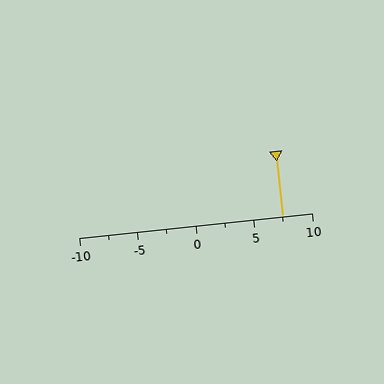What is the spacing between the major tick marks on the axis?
The major ticks are spaced 5 apart.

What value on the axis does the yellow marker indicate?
The marker indicates approximately 7.5.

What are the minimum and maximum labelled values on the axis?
The axis runs from -10 to 10.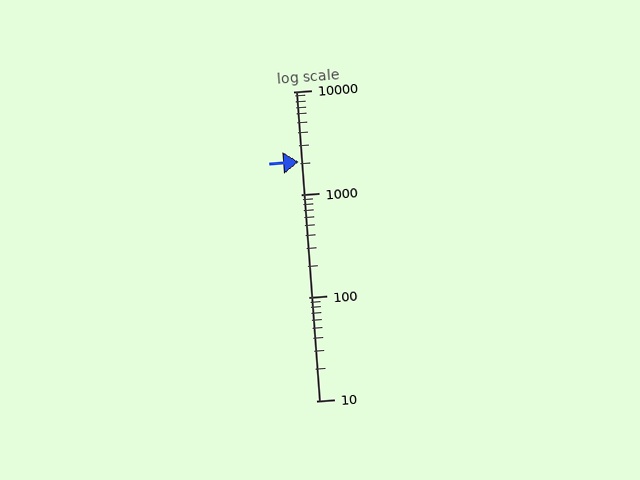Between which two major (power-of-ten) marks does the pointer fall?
The pointer is between 1000 and 10000.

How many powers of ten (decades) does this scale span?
The scale spans 3 decades, from 10 to 10000.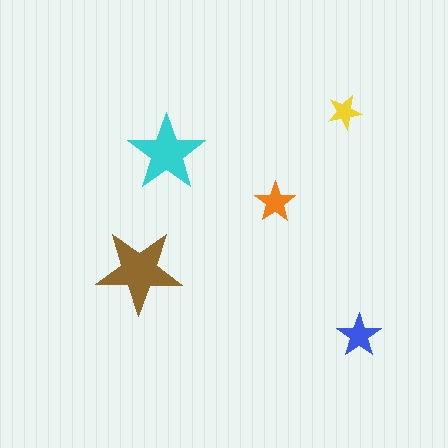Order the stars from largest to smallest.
the brown one, the cyan one, the blue one, the orange one, the yellow one.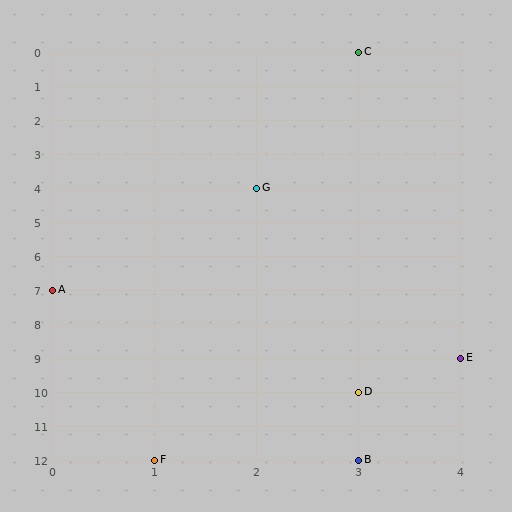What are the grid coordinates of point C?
Point C is at grid coordinates (3, 0).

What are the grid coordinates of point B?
Point B is at grid coordinates (3, 12).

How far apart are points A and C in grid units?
Points A and C are 3 columns and 7 rows apart (about 7.6 grid units diagonally).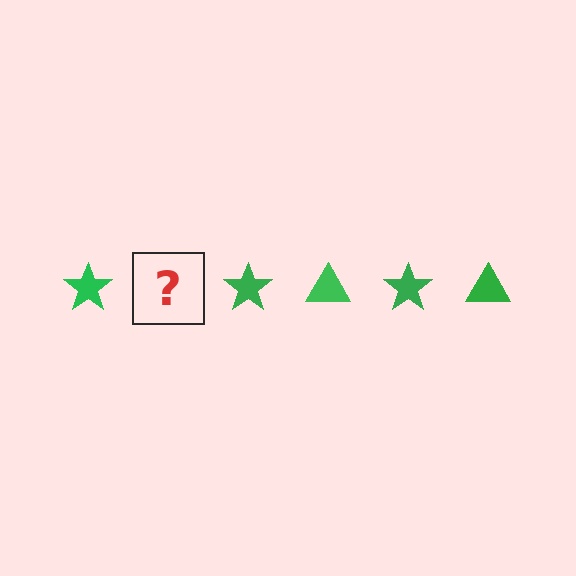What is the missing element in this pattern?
The missing element is a green triangle.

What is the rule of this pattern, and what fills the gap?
The rule is that the pattern cycles through star, triangle shapes in green. The gap should be filled with a green triangle.